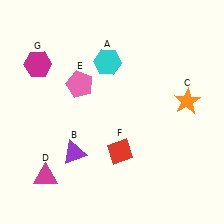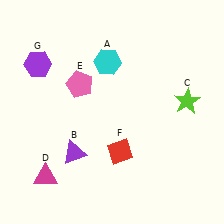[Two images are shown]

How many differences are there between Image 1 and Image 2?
There are 2 differences between the two images.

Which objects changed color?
C changed from orange to lime. G changed from magenta to purple.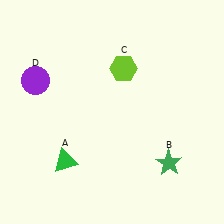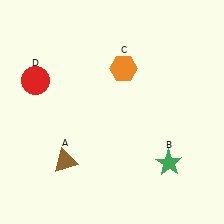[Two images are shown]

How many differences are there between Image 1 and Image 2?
There are 3 differences between the two images.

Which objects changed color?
A changed from green to brown. C changed from lime to orange. D changed from purple to red.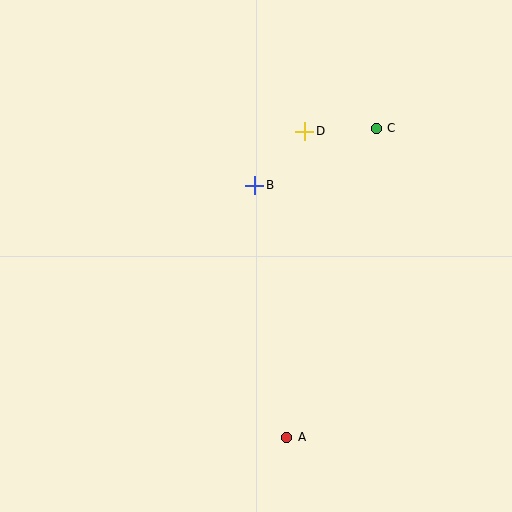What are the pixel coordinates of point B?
Point B is at (255, 185).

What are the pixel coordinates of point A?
Point A is at (287, 437).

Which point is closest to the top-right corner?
Point C is closest to the top-right corner.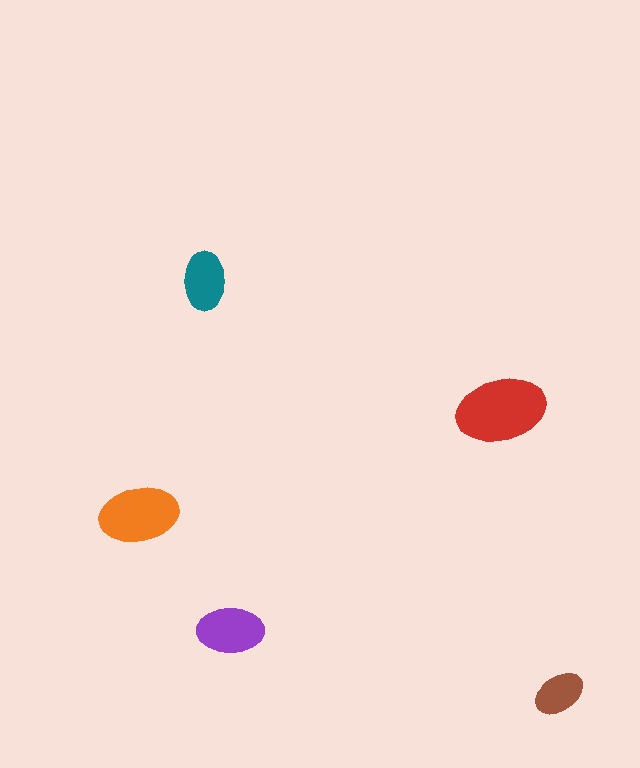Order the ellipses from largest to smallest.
the red one, the orange one, the purple one, the teal one, the brown one.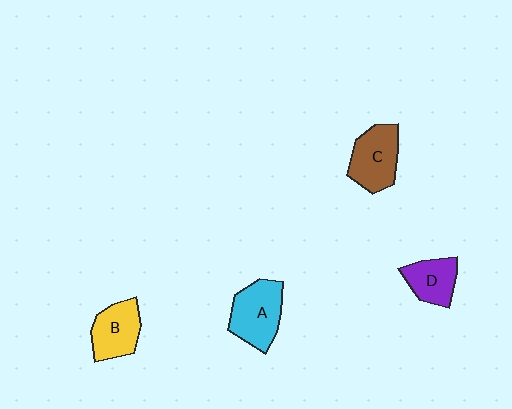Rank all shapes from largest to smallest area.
From largest to smallest: A (cyan), C (brown), B (yellow), D (purple).